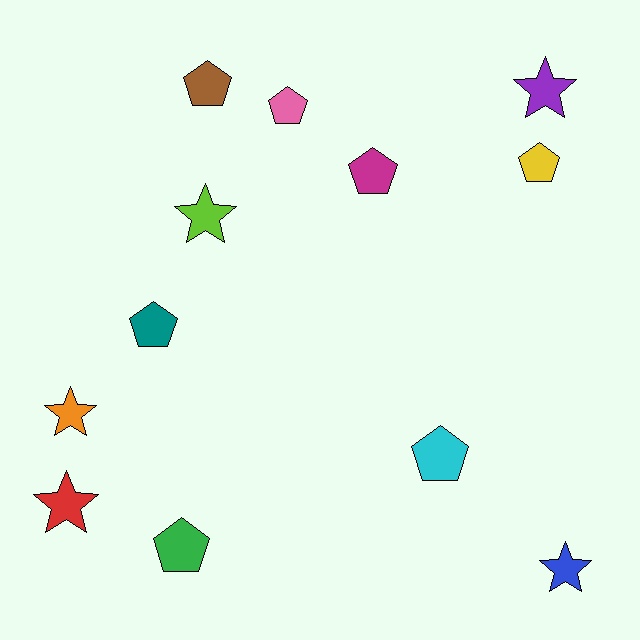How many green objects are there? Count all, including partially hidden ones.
There is 1 green object.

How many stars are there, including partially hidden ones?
There are 5 stars.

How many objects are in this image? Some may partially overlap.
There are 12 objects.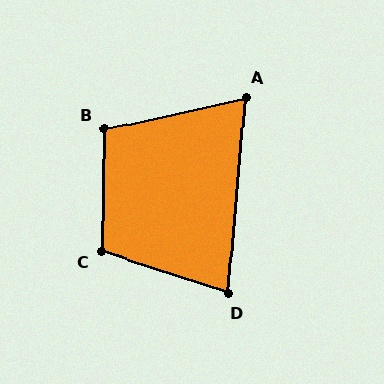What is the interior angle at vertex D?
Approximately 77 degrees (acute).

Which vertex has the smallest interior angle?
A, at approximately 73 degrees.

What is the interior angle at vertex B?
Approximately 103 degrees (obtuse).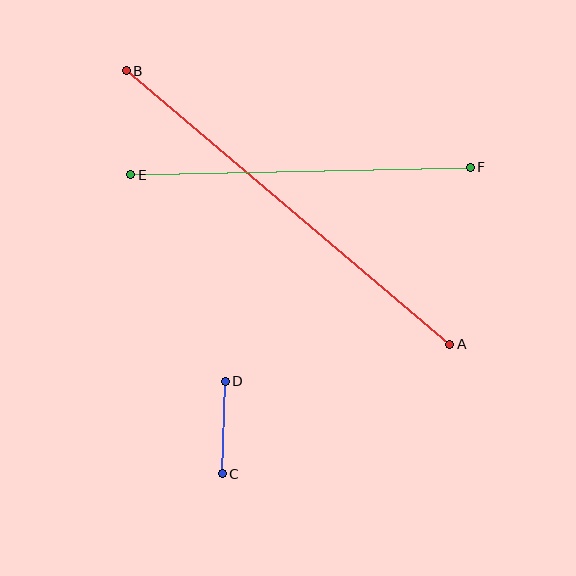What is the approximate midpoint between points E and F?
The midpoint is at approximately (300, 171) pixels.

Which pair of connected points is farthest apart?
Points A and B are farthest apart.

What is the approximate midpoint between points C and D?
The midpoint is at approximately (224, 428) pixels.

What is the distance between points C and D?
The distance is approximately 93 pixels.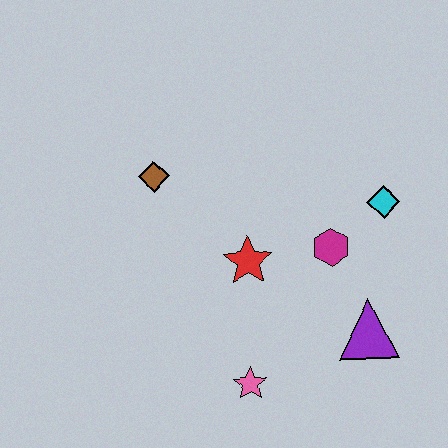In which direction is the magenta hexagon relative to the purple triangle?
The magenta hexagon is above the purple triangle.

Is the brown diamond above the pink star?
Yes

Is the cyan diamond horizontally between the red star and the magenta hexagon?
No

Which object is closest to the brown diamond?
The red star is closest to the brown diamond.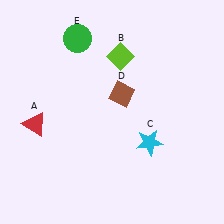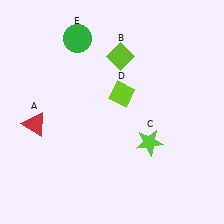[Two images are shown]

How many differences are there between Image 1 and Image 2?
There are 2 differences between the two images.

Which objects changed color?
C changed from cyan to lime. D changed from brown to lime.